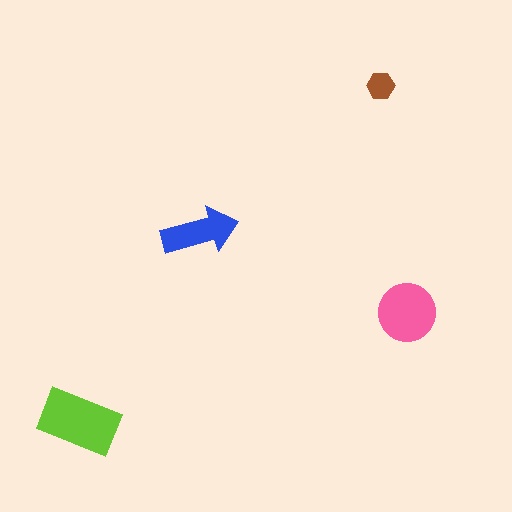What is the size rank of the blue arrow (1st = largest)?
3rd.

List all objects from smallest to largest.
The brown hexagon, the blue arrow, the pink circle, the lime rectangle.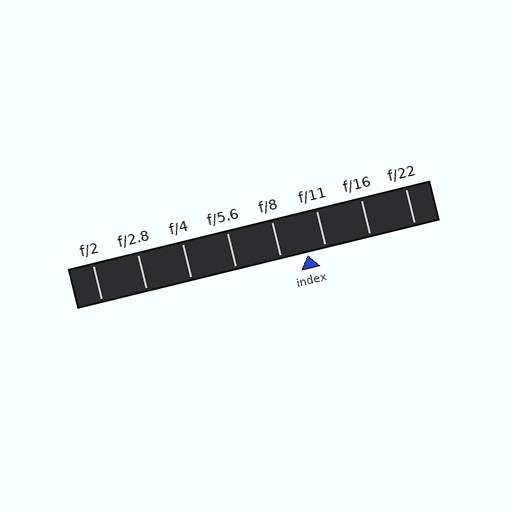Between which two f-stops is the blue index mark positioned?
The index mark is between f/8 and f/11.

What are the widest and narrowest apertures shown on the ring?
The widest aperture shown is f/2 and the narrowest is f/22.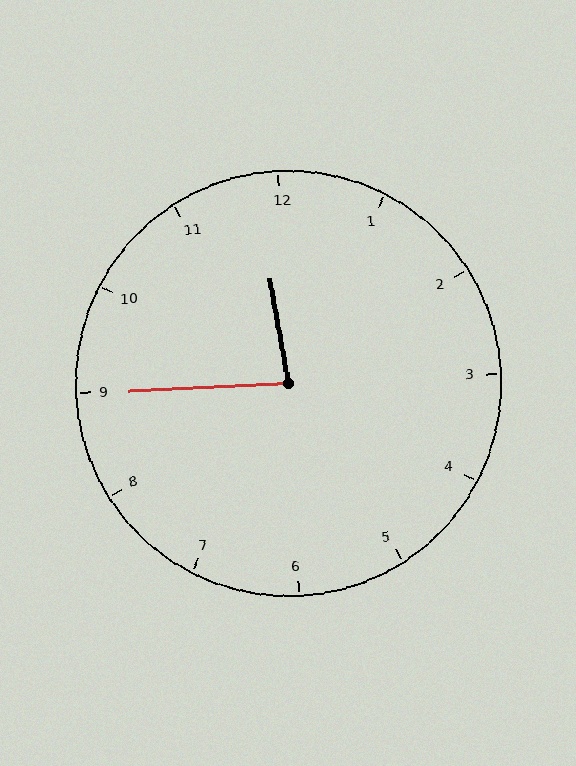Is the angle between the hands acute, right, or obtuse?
It is acute.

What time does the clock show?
11:45.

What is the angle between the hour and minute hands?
Approximately 82 degrees.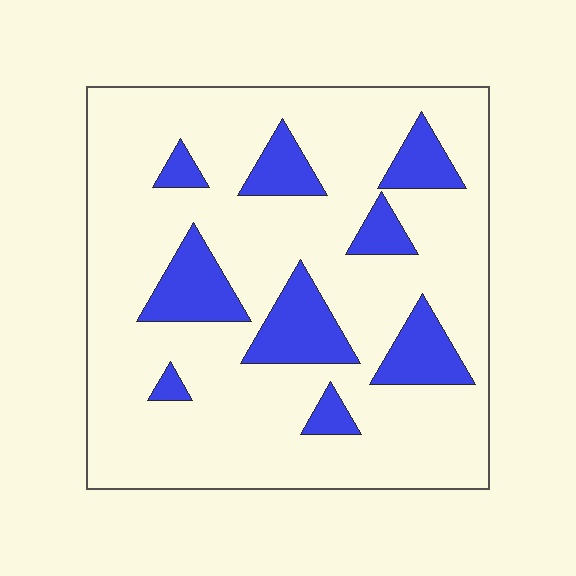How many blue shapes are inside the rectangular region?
9.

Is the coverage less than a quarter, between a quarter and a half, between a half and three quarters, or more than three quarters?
Less than a quarter.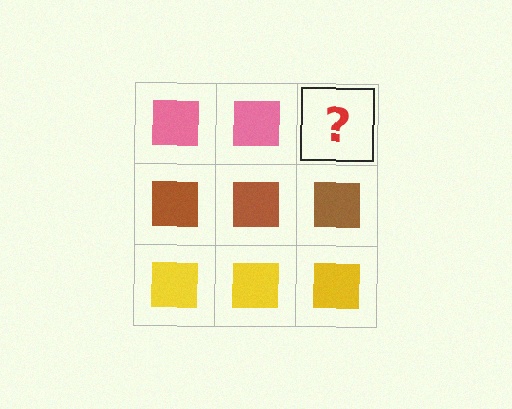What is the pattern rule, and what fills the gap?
The rule is that each row has a consistent color. The gap should be filled with a pink square.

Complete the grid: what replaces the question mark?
The question mark should be replaced with a pink square.